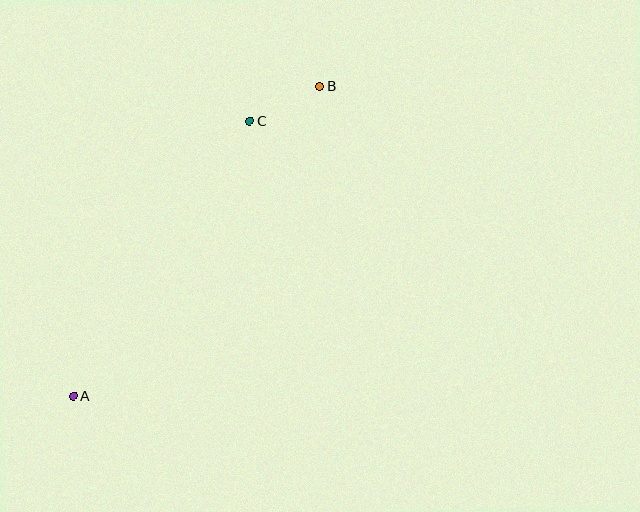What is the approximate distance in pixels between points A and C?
The distance between A and C is approximately 327 pixels.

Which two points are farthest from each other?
Points A and B are farthest from each other.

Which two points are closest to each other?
Points B and C are closest to each other.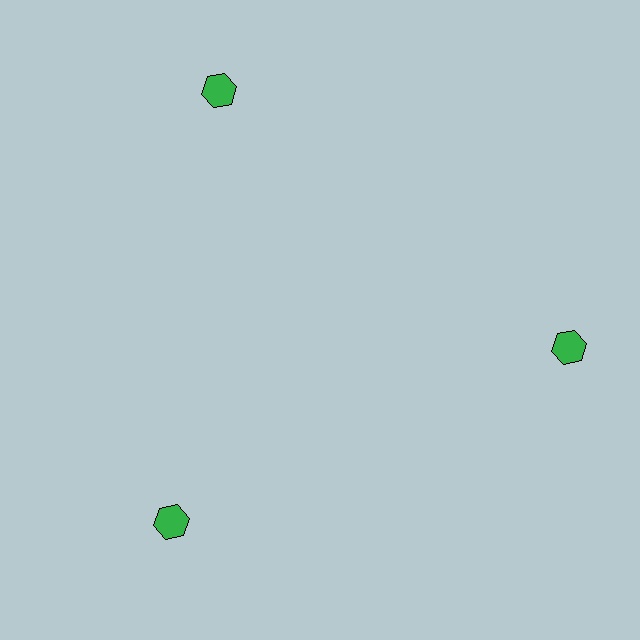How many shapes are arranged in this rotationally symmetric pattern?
There are 3 shapes, arranged in 3 groups of 1.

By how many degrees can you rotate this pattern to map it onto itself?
The pattern maps onto itself every 120 degrees of rotation.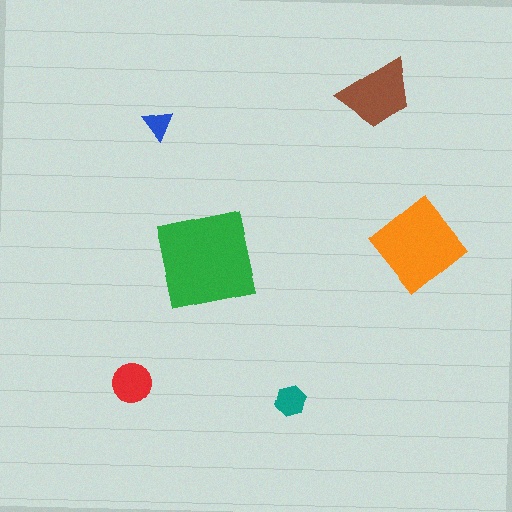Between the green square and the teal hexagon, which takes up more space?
The green square.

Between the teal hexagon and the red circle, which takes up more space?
The red circle.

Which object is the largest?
The green square.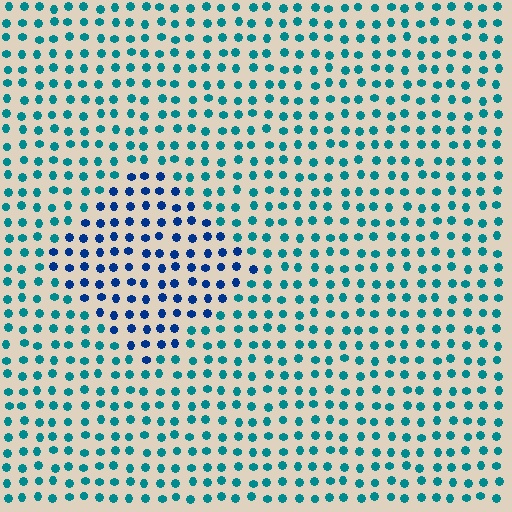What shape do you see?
I see a diamond.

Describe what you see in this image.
The image is filled with small teal elements in a uniform arrangement. A diamond-shaped region is visible where the elements are tinted to a slightly different hue, forming a subtle color boundary.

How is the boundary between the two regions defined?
The boundary is defined purely by a slight shift in hue (about 37 degrees). Spacing, size, and orientation are identical on both sides.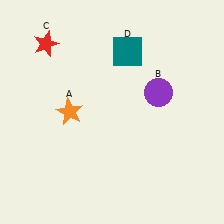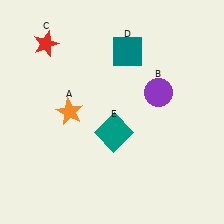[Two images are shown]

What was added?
A teal square (E) was added in Image 2.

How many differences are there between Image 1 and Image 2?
There is 1 difference between the two images.